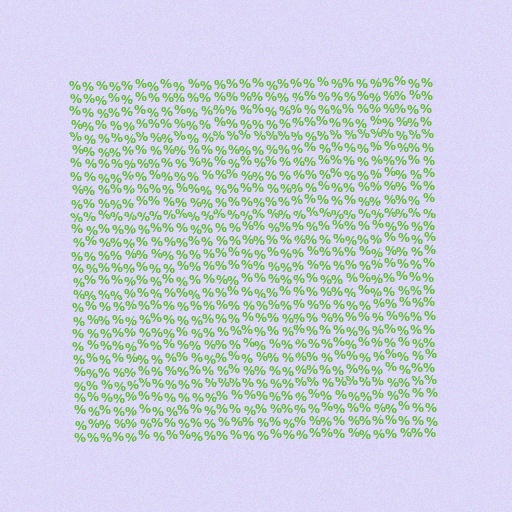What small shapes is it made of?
It is made of small percent signs.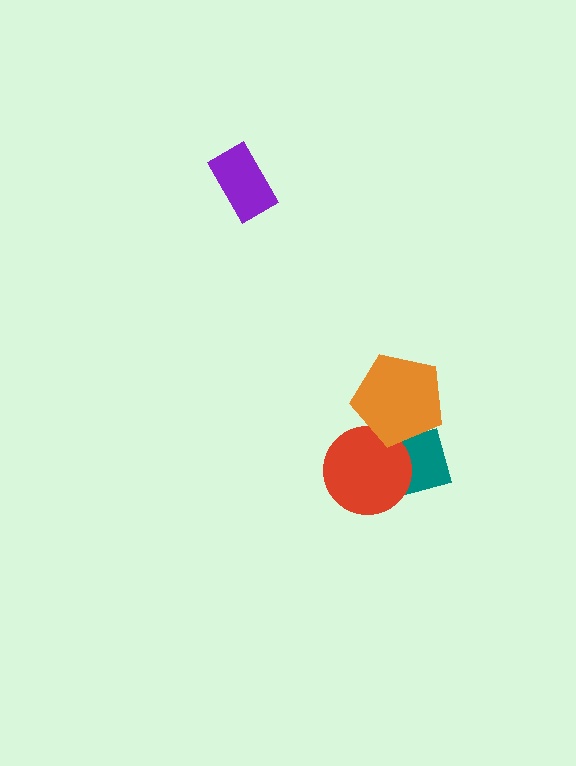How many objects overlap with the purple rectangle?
0 objects overlap with the purple rectangle.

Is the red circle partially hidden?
Yes, it is partially covered by another shape.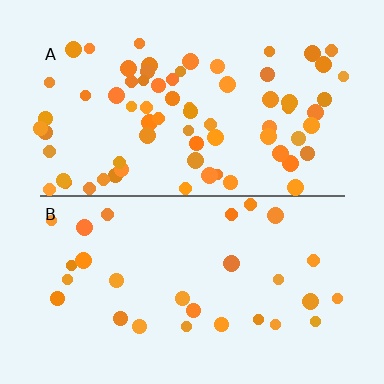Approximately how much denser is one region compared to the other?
Approximately 2.5× — region A over region B.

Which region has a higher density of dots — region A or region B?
A (the top).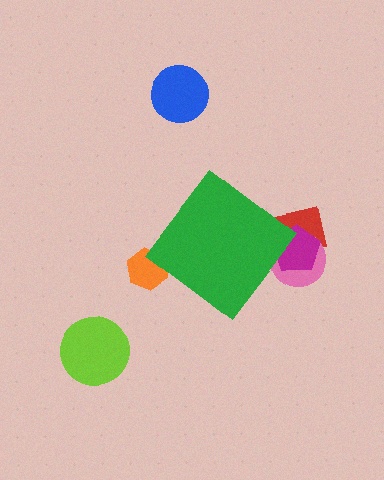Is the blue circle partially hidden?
No, the blue circle is fully visible.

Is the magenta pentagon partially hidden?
Yes, the magenta pentagon is partially hidden behind the green diamond.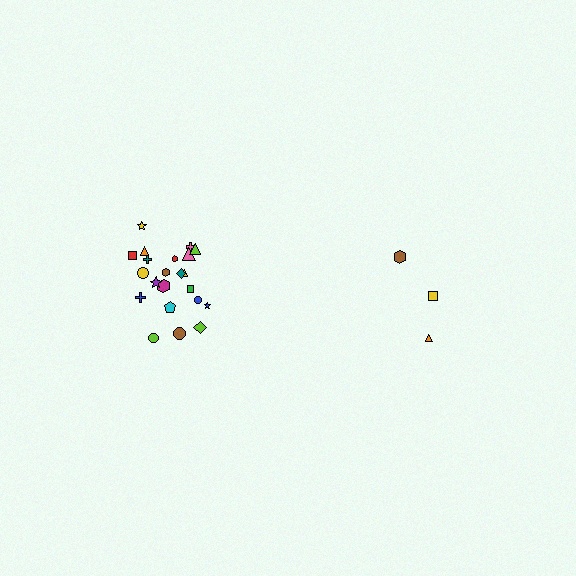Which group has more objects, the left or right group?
The left group.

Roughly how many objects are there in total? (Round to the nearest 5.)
Roughly 25 objects in total.